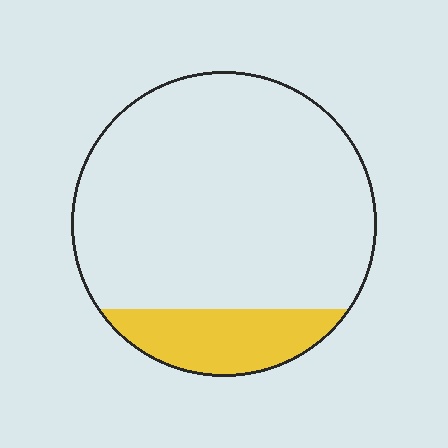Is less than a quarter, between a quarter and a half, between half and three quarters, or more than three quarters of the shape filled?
Less than a quarter.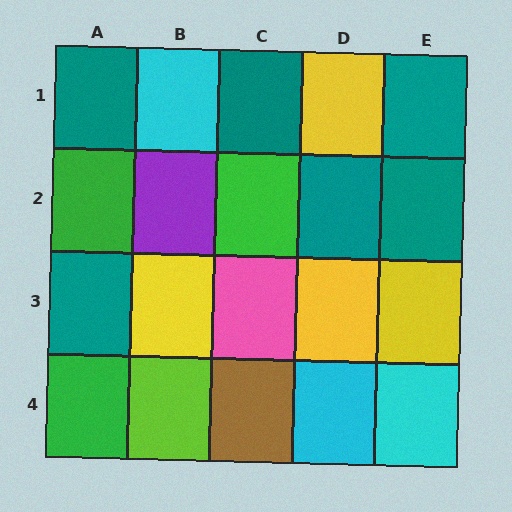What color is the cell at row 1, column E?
Teal.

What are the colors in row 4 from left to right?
Green, lime, brown, cyan, cyan.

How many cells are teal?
6 cells are teal.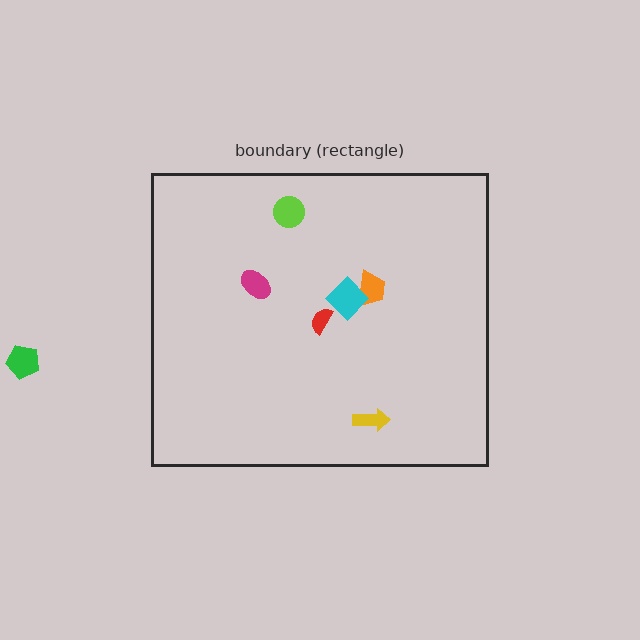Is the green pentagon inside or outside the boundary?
Outside.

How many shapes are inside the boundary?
6 inside, 1 outside.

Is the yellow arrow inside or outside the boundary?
Inside.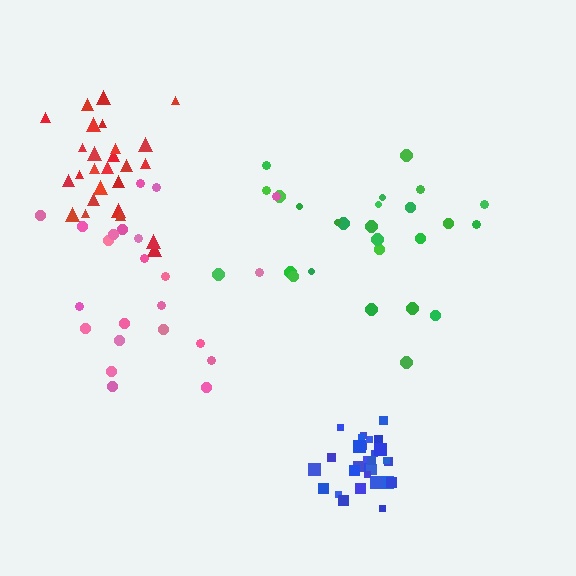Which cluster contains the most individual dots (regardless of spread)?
Blue (29).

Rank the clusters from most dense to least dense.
blue, red, green, pink.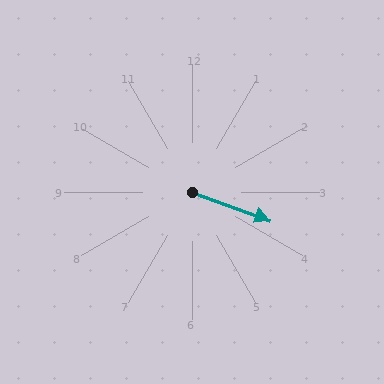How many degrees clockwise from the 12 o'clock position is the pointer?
Approximately 110 degrees.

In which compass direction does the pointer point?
East.